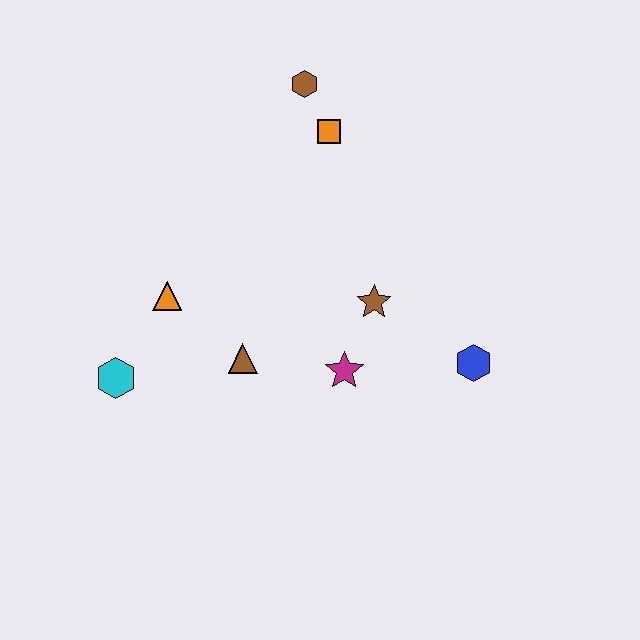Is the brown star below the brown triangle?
No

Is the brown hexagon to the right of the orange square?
No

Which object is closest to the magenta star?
The brown star is closest to the magenta star.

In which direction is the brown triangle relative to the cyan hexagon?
The brown triangle is to the right of the cyan hexagon.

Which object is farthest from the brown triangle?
The brown hexagon is farthest from the brown triangle.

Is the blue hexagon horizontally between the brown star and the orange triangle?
No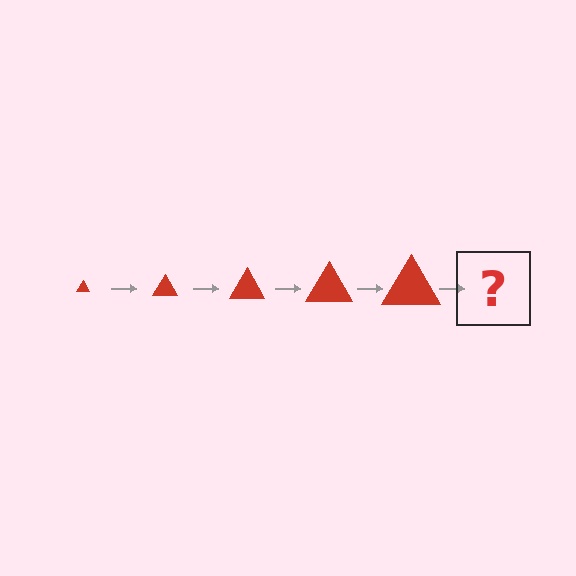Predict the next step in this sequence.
The next step is a red triangle, larger than the previous one.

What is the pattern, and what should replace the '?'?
The pattern is that the triangle gets progressively larger each step. The '?' should be a red triangle, larger than the previous one.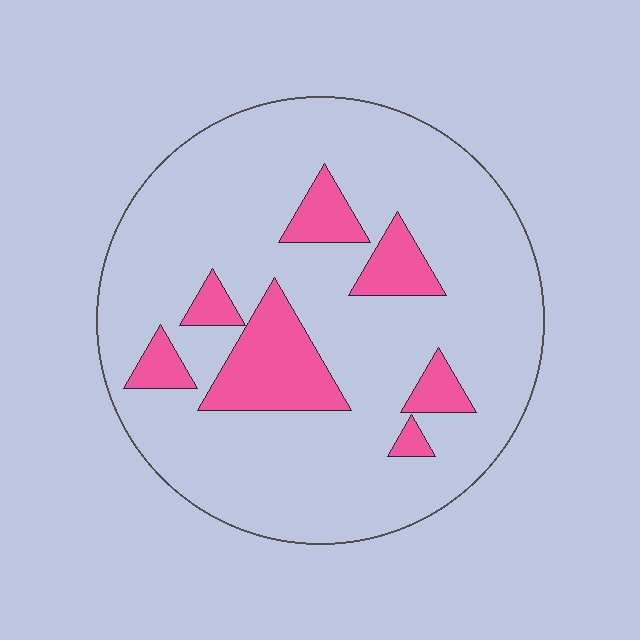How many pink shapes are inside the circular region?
7.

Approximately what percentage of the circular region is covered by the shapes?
Approximately 15%.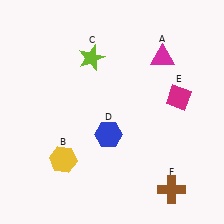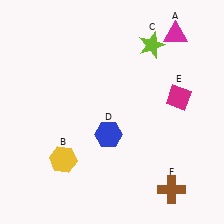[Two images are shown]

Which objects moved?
The objects that moved are: the magenta triangle (A), the lime star (C).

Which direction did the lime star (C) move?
The lime star (C) moved right.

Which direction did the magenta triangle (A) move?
The magenta triangle (A) moved up.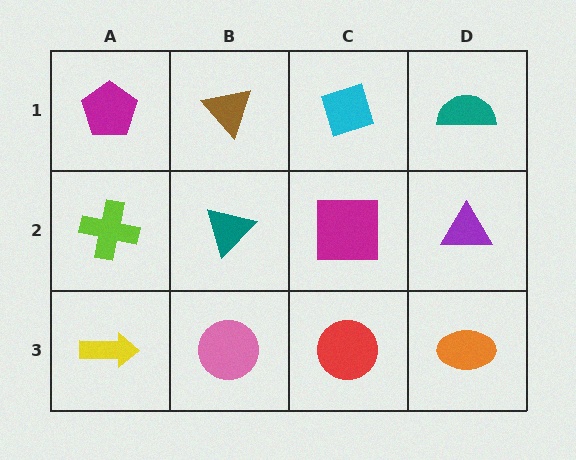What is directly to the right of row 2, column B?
A magenta square.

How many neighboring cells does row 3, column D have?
2.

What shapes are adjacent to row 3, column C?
A magenta square (row 2, column C), a pink circle (row 3, column B), an orange ellipse (row 3, column D).